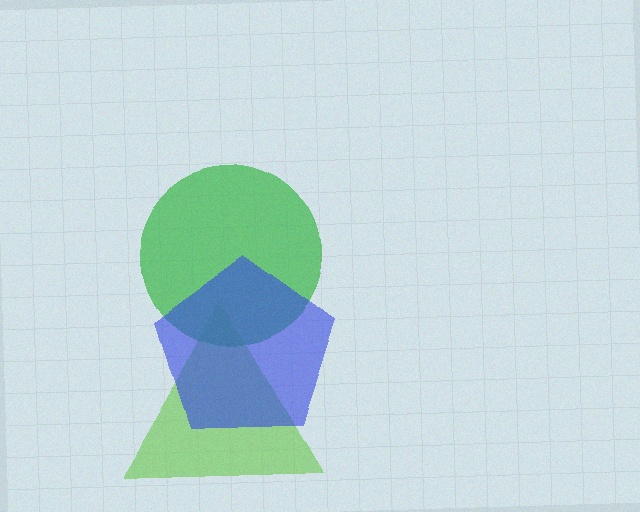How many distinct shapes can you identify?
There are 3 distinct shapes: a lime triangle, a green circle, a blue pentagon.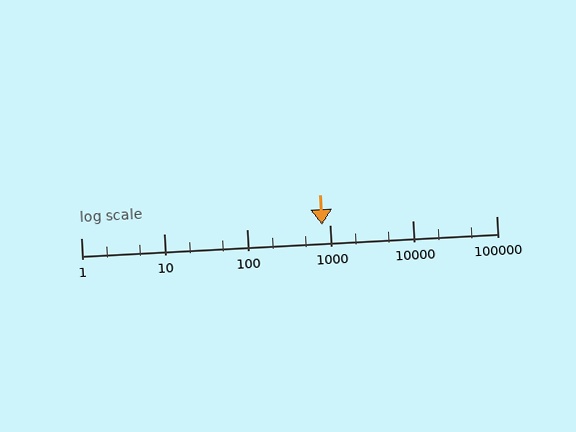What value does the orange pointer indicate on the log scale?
The pointer indicates approximately 800.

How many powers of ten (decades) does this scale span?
The scale spans 5 decades, from 1 to 100000.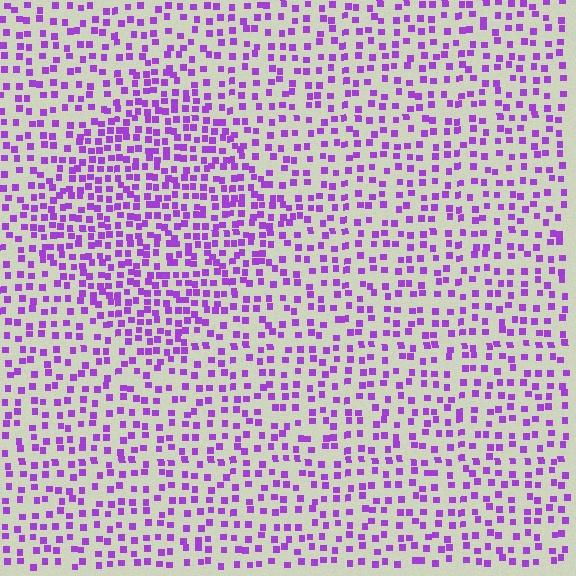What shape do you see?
I see a diamond.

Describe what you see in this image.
The image contains small purple elements arranged at two different densities. A diamond-shaped region is visible where the elements are more densely packed than the surrounding area.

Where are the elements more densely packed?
The elements are more densely packed inside the diamond boundary.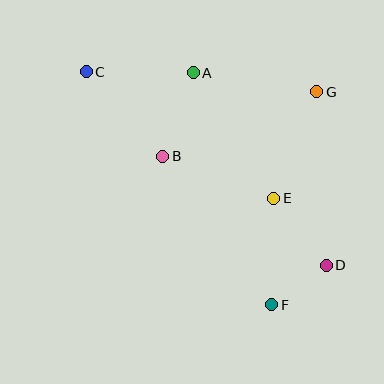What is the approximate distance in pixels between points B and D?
The distance between B and D is approximately 196 pixels.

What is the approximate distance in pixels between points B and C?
The distance between B and C is approximately 114 pixels.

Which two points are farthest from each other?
Points C and D are farthest from each other.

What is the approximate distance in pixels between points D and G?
The distance between D and G is approximately 174 pixels.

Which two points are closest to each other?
Points D and F are closest to each other.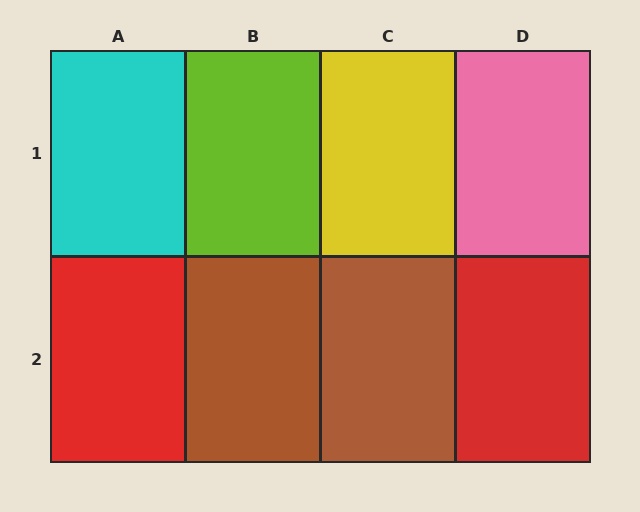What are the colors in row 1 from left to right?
Cyan, lime, yellow, pink.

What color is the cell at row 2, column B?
Brown.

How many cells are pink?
1 cell is pink.